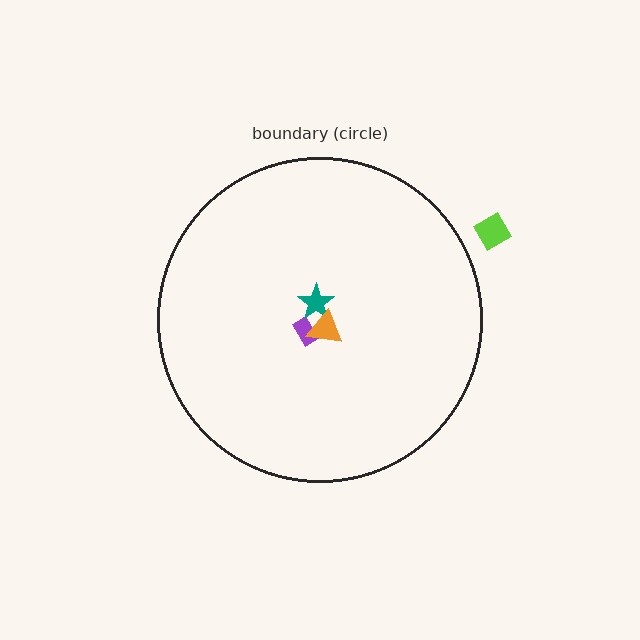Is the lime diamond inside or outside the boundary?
Outside.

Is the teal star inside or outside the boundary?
Inside.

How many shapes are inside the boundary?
3 inside, 1 outside.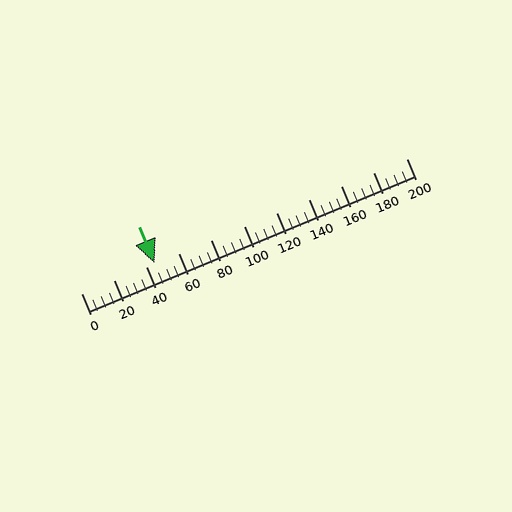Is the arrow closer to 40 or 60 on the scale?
The arrow is closer to 40.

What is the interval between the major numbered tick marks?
The major tick marks are spaced 20 units apart.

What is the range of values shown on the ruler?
The ruler shows values from 0 to 200.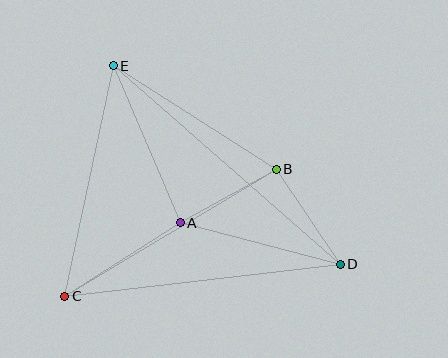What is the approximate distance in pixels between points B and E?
The distance between B and E is approximately 193 pixels.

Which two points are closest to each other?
Points A and B are closest to each other.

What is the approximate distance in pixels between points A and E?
The distance between A and E is approximately 171 pixels.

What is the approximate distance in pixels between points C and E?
The distance between C and E is approximately 236 pixels.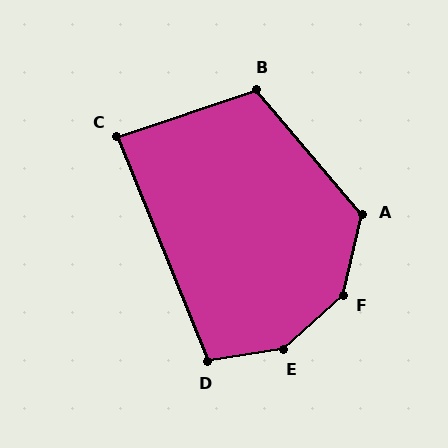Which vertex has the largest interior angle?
E, at approximately 147 degrees.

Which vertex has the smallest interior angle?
C, at approximately 87 degrees.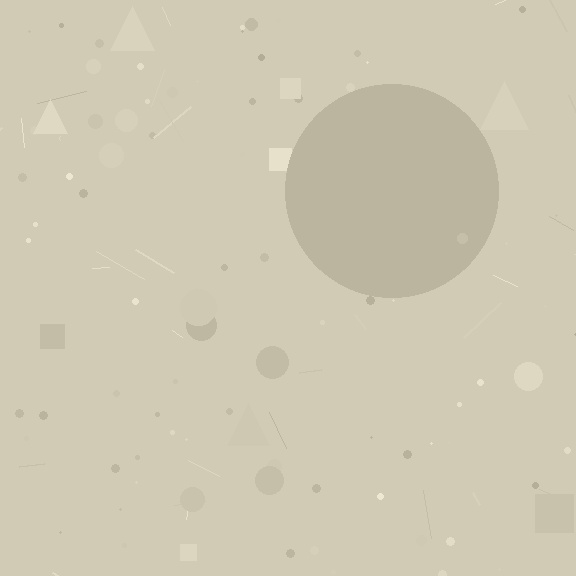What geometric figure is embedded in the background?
A circle is embedded in the background.